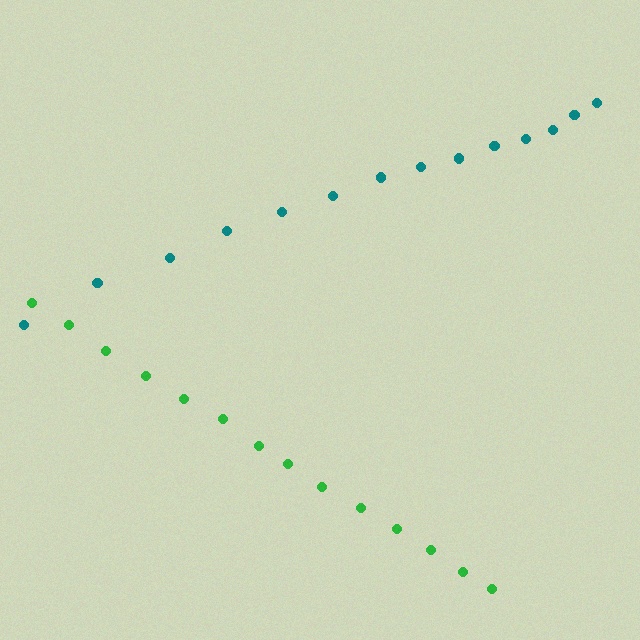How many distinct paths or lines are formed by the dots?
There are 2 distinct paths.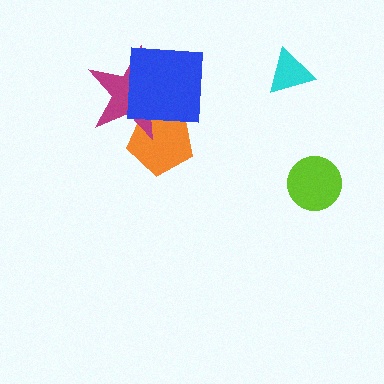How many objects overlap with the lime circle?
0 objects overlap with the lime circle.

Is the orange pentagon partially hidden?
Yes, it is partially covered by another shape.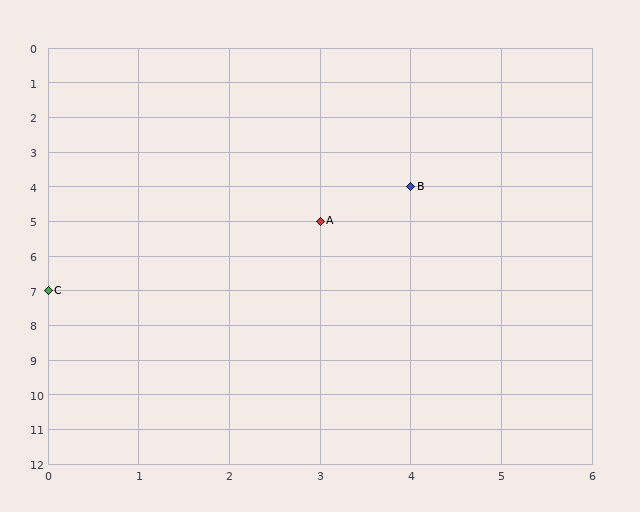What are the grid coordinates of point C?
Point C is at grid coordinates (0, 7).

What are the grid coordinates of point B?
Point B is at grid coordinates (4, 4).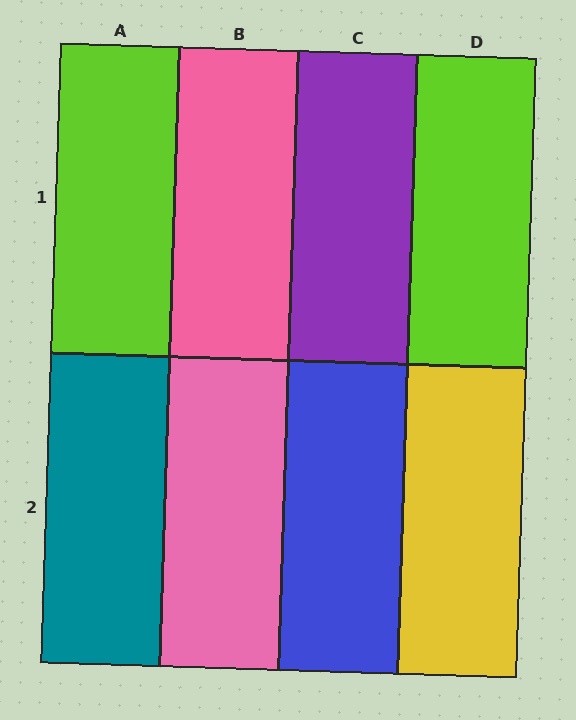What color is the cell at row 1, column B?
Pink.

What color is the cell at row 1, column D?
Lime.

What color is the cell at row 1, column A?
Lime.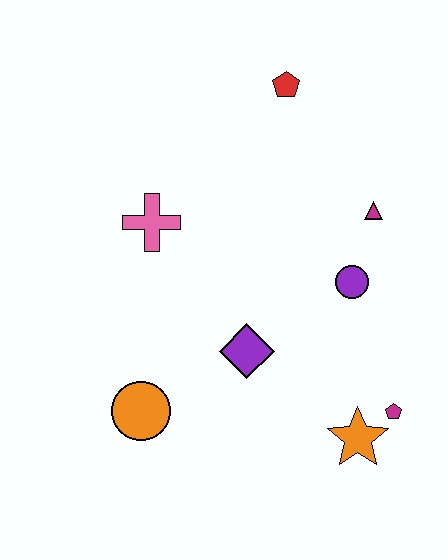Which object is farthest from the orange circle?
The red pentagon is farthest from the orange circle.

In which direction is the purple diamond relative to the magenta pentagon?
The purple diamond is to the left of the magenta pentagon.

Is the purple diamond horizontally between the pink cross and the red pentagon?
Yes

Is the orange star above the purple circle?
No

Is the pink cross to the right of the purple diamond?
No